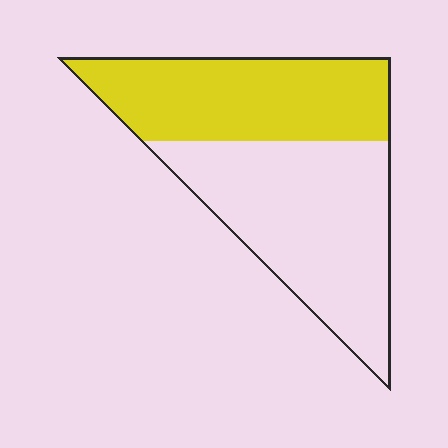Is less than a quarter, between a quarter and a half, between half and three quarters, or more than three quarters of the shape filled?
Between a quarter and a half.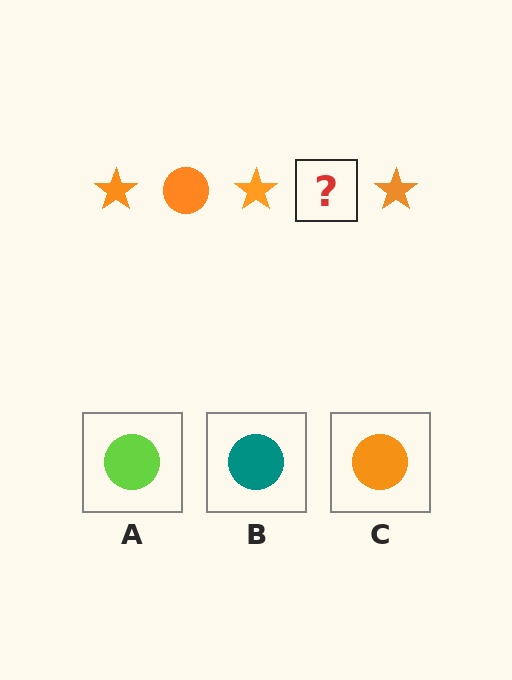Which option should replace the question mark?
Option C.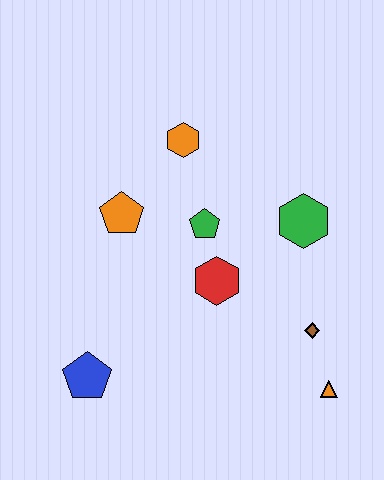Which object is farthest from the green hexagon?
The blue pentagon is farthest from the green hexagon.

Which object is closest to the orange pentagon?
The green pentagon is closest to the orange pentagon.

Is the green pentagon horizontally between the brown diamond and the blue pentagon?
Yes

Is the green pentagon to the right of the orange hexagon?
Yes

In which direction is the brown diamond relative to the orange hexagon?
The brown diamond is below the orange hexagon.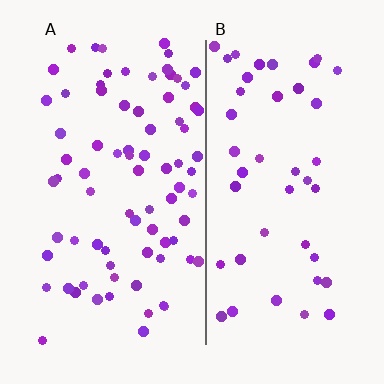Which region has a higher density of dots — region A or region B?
A (the left).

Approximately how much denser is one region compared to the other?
Approximately 1.8× — region A over region B.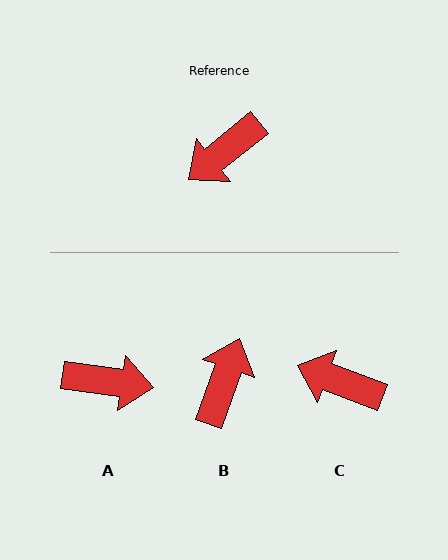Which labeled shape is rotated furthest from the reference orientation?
B, about 149 degrees away.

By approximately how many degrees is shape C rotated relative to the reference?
Approximately 59 degrees clockwise.